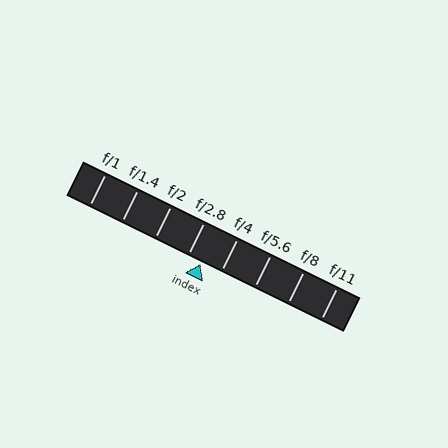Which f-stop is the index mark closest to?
The index mark is closest to f/2.8.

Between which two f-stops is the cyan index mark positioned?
The index mark is between f/2.8 and f/4.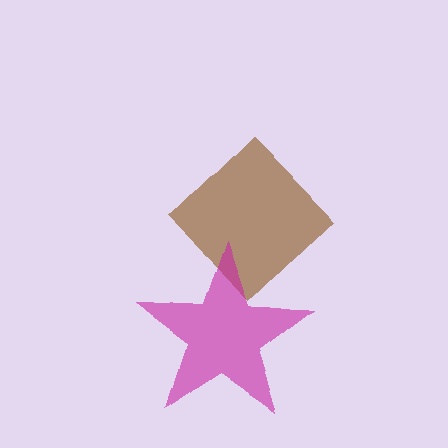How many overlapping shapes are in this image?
There are 2 overlapping shapes in the image.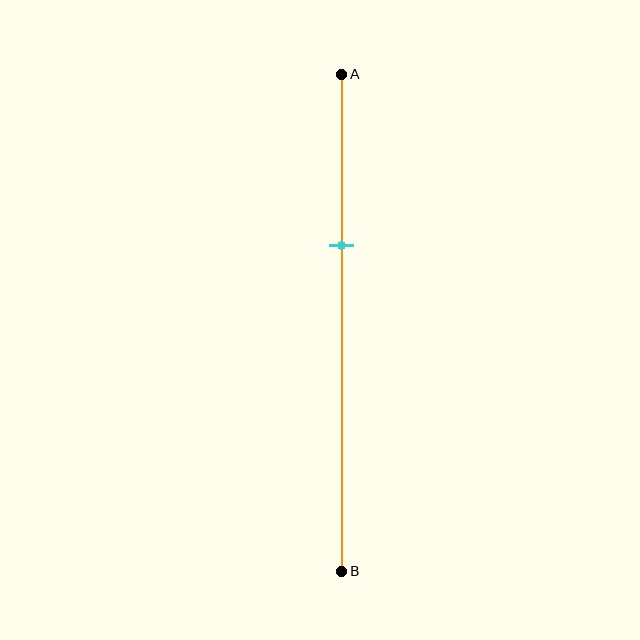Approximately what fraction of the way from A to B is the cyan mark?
The cyan mark is approximately 35% of the way from A to B.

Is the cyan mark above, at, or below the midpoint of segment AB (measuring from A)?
The cyan mark is above the midpoint of segment AB.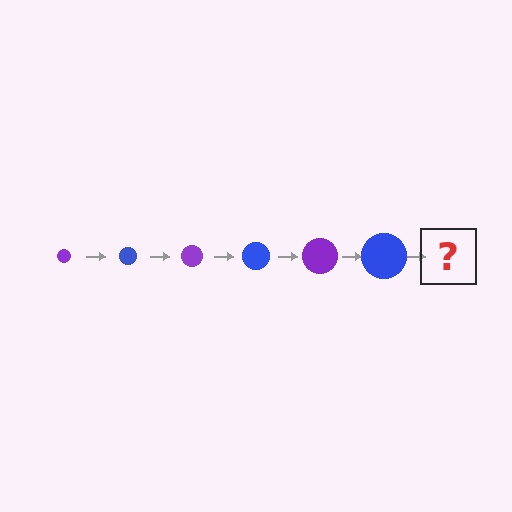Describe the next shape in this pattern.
It should be a purple circle, larger than the previous one.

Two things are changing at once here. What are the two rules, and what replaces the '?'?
The two rules are that the circle grows larger each step and the color cycles through purple and blue. The '?' should be a purple circle, larger than the previous one.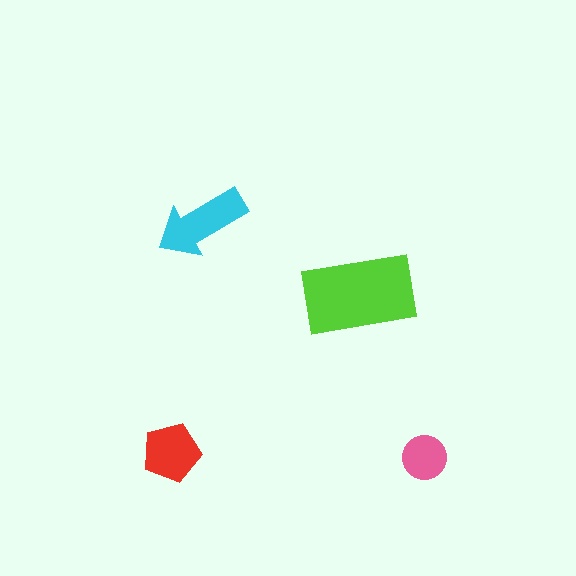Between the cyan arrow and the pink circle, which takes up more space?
The cyan arrow.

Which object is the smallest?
The pink circle.